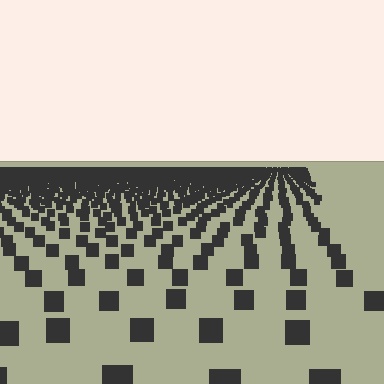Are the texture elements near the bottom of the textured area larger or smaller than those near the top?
Larger. Near the bottom, elements are closer to the viewer and appear at a bigger on-screen size.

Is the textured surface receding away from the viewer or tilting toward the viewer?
The surface is receding away from the viewer. Texture elements get smaller and denser toward the top.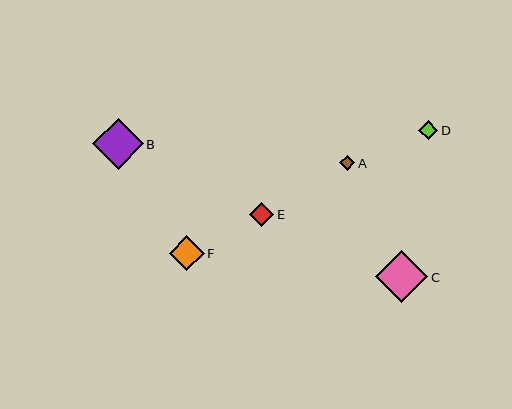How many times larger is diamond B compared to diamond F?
Diamond B is approximately 1.5 times the size of diamond F.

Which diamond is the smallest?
Diamond A is the smallest with a size of approximately 16 pixels.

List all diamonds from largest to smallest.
From largest to smallest: C, B, F, E, D, A.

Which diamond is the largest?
Diamond C is the largest with a size of approximately 52 pixels.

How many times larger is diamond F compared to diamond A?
Diamond F is approximately 2.2 times the size of diamond A.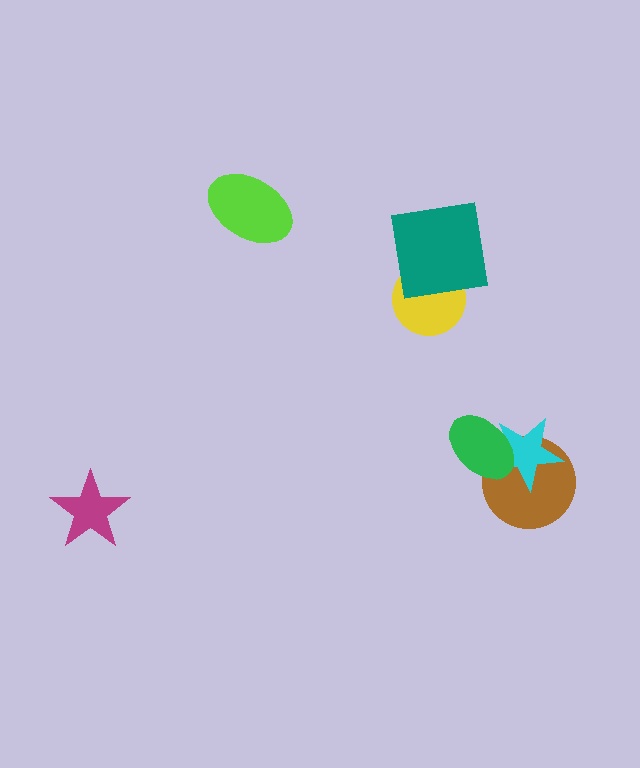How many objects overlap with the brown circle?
2 objects overlap with the brown circle.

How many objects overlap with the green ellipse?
2 objects overlap with the green ellipse.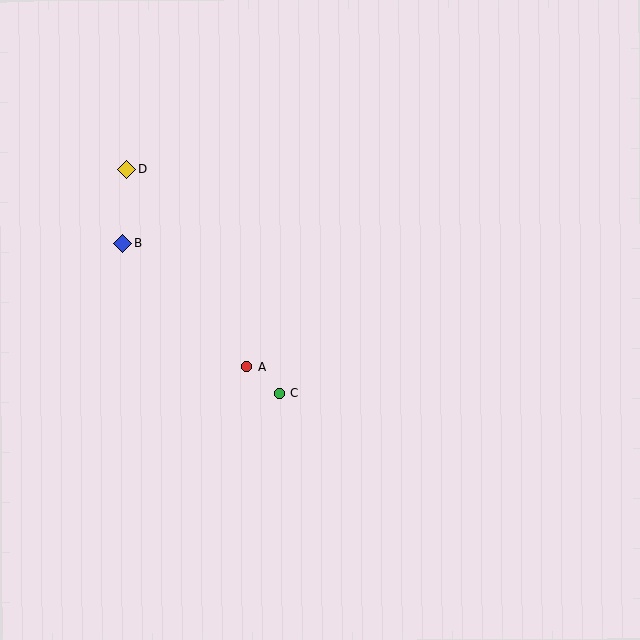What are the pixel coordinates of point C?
Point C is at (280, 394).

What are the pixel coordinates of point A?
Point A is at (247, 367).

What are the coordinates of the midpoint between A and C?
The midpoint between A and C is at (263, 380).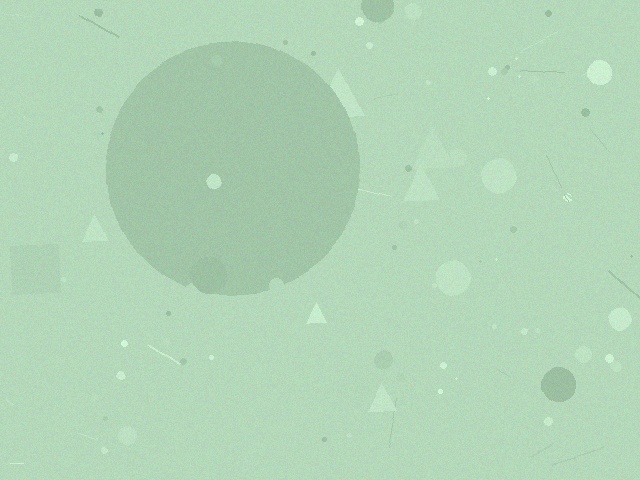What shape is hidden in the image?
A circle is hidden in the image.